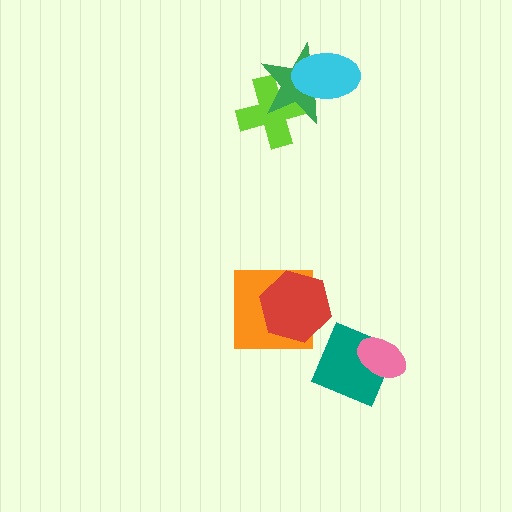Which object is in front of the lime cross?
The green star is in front of the lime cross.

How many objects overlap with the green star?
2 objects overlap with the green star.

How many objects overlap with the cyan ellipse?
1 object overlaps with the cyan ellipse.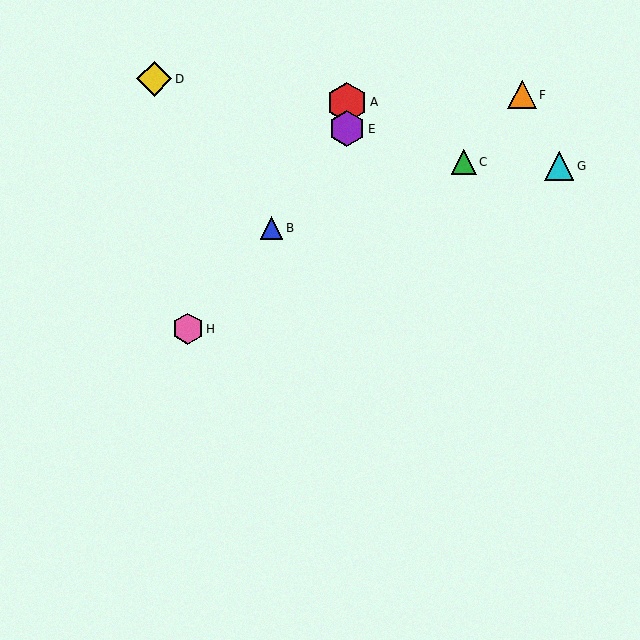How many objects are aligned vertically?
2 objects (A, E) are aligned vertically.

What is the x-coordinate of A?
Object A is at x≈347.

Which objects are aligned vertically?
Objects A, E are aligned vertically.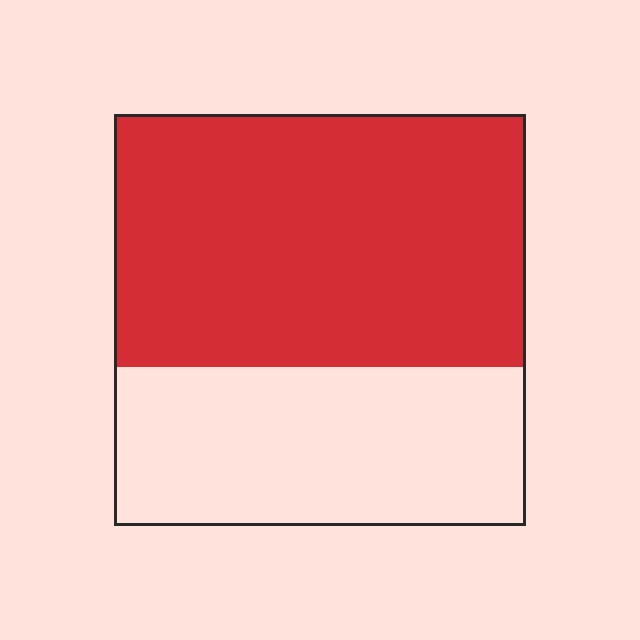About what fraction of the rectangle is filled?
About five eighths (5/8).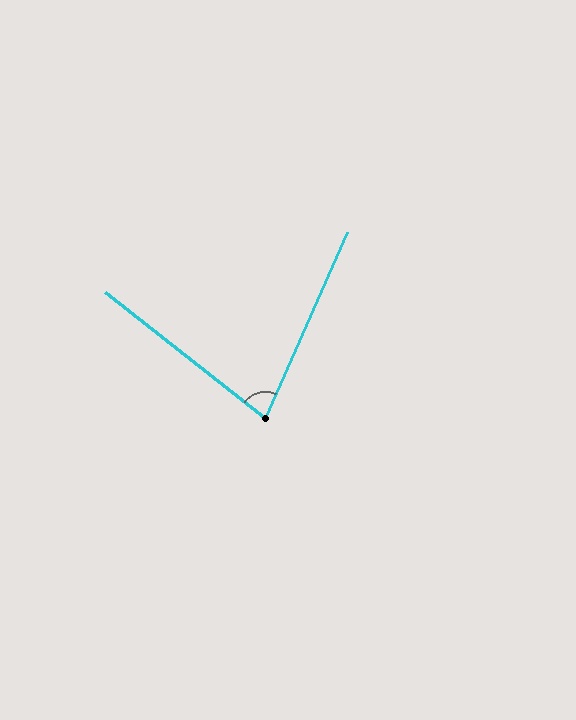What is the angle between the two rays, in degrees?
Approximately 75 degrees.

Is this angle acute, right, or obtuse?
It is acute.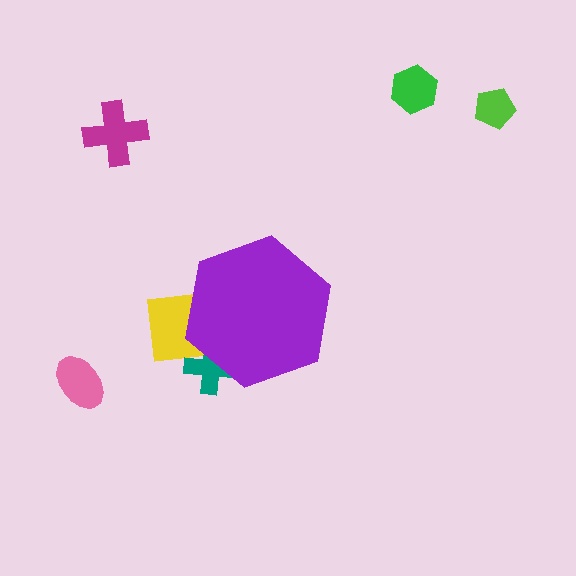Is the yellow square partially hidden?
Yes, the yellow square is partially hidden behind the purple hexagon.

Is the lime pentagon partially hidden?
No, the lime pentagon is fully visible.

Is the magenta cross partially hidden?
No, the magenta cross is fully visible.